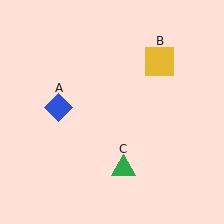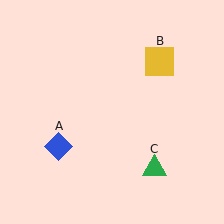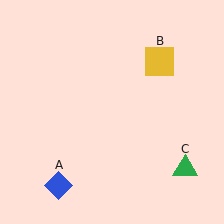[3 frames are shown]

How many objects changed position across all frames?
2 objects changed position: blue diamond (object A), green triangle (object C).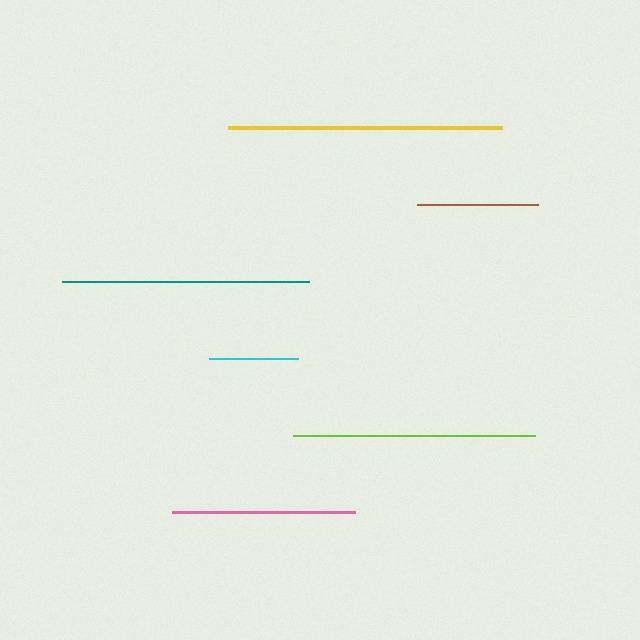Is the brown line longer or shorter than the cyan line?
The brown line is longer than the cyan line.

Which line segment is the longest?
The yellow line is the longest at approximately 274 pixels.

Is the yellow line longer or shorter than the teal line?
The yellow line is longer than the teal line.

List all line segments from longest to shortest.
From longest to shortest: yellow, teal, lime, pink, brown, cyan.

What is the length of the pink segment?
The pink segment is approximately 183 pixels long.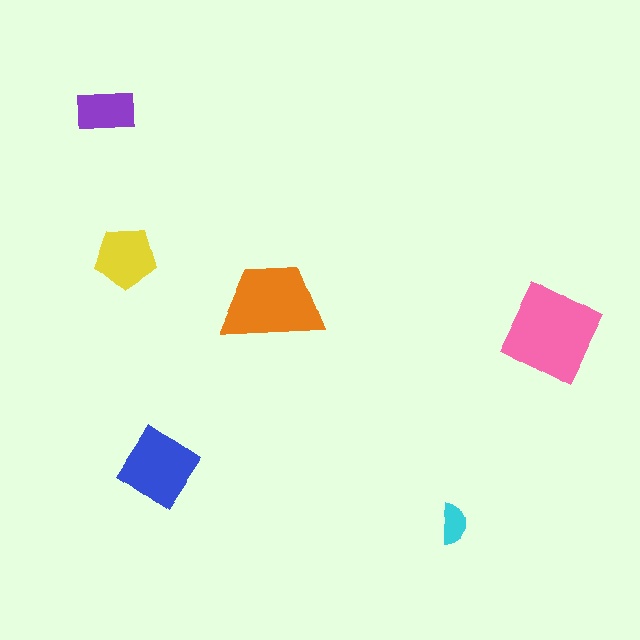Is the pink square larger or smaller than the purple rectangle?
Larger.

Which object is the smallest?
The cyan semicircle.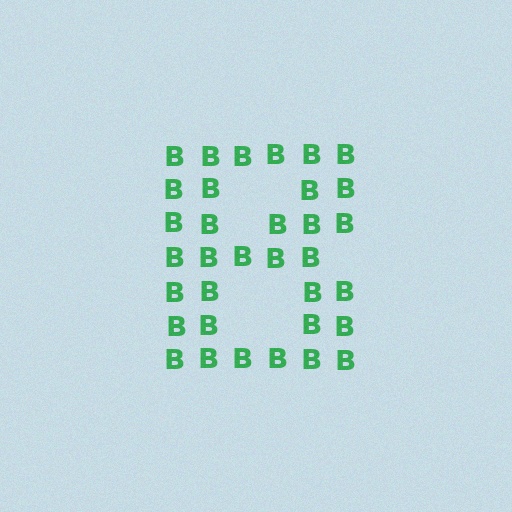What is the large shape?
The large shape is the letter B.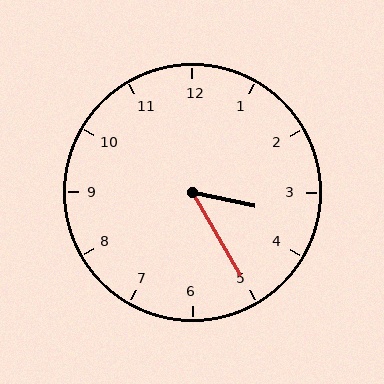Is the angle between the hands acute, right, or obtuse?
It is acute.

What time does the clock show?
3:25.